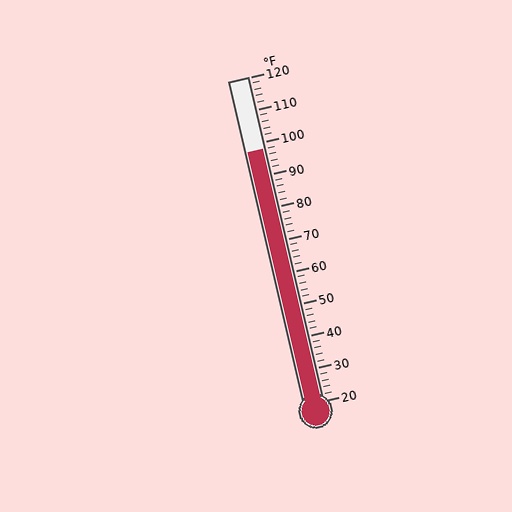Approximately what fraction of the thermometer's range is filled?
The thermometer is filled to approximately 80% of its range.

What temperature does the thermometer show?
The thermometer shows approximately 98°F.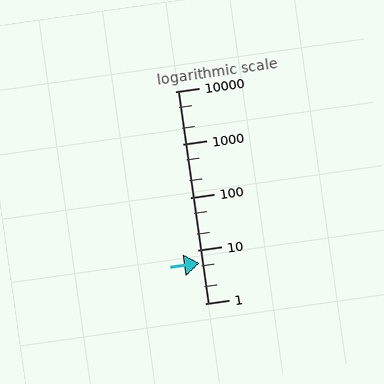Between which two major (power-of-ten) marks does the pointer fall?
The pointer is between 1 and 10.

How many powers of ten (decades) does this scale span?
The scale spans 4 decades, from 1 to 10000.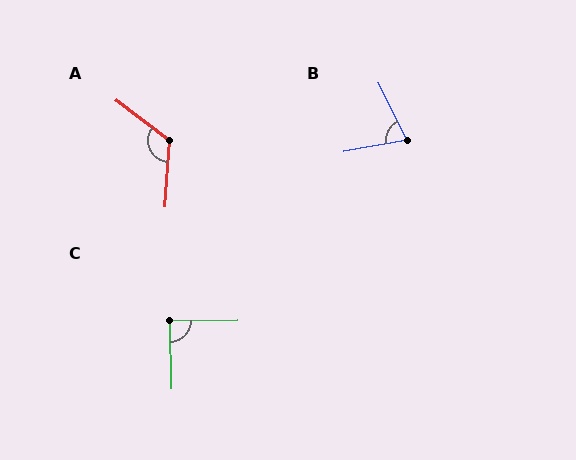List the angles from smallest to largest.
B (74°), C (90°), A (123°).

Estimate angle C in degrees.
Approximately 90 degrees.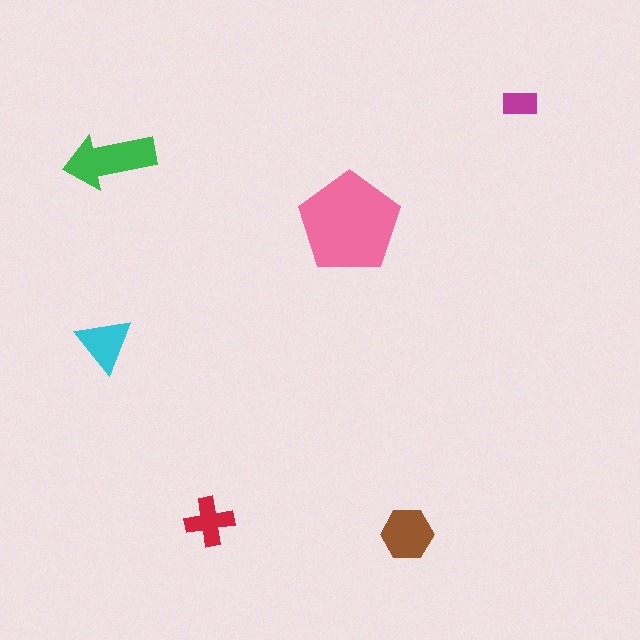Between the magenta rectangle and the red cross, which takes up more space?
The red cross.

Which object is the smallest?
The magenta rectangle.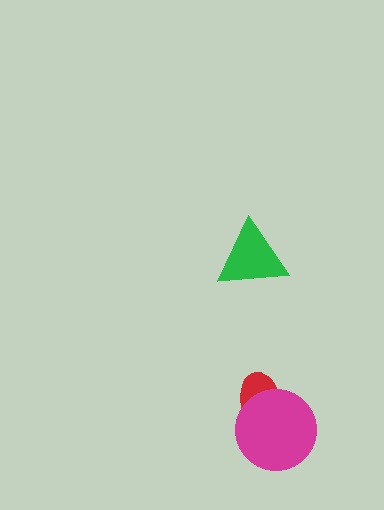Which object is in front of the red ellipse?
The magenta circle is in front of the red ellipse.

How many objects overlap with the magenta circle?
1 object overlaps with the magenta circle.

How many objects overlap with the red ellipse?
1 object overlaps with the red ellipse.